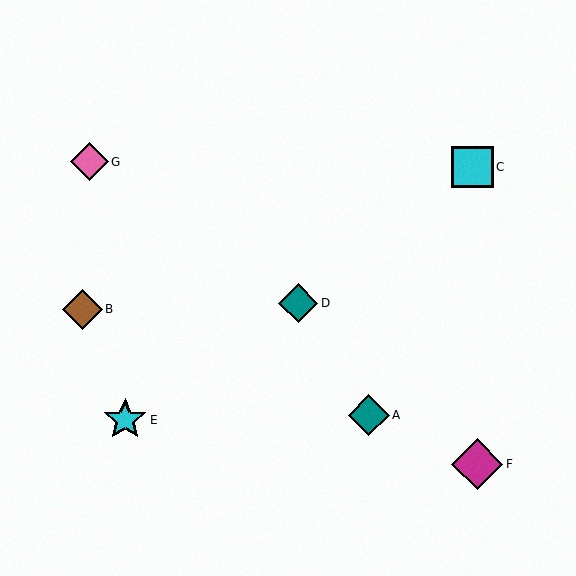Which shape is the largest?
The magenta diamond (labeled F) is the largest.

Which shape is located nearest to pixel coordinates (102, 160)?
The pink diamond (labeled G) at (89, 162) is nearest to that location.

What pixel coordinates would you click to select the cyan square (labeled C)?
Click at (473, 167) to select the cyan square C.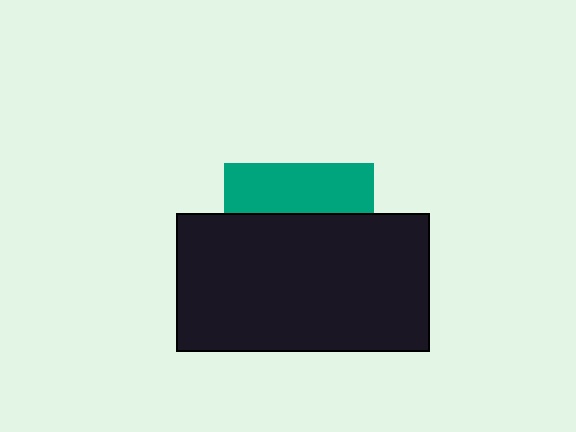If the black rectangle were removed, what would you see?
You would see the complete teal square.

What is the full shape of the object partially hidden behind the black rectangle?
The partially hidden object is a teal square.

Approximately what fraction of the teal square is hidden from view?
Roughly 67% of the teal square is hidden behind the black rectangle.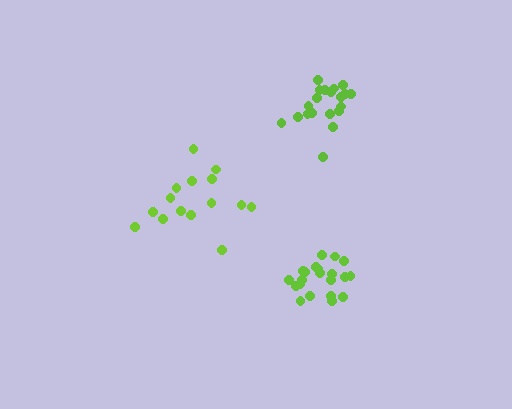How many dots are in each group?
Group 1: 21 dots, Group 2: 15 dots, Group 3: 20 dots (56 total).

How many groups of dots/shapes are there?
There are 3 groups.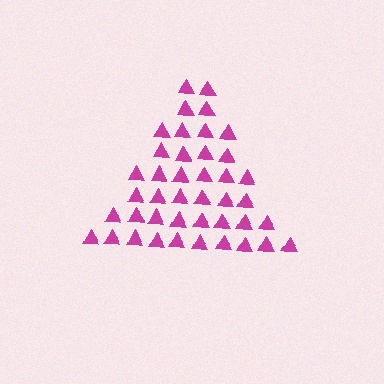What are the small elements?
The small elements are triangles.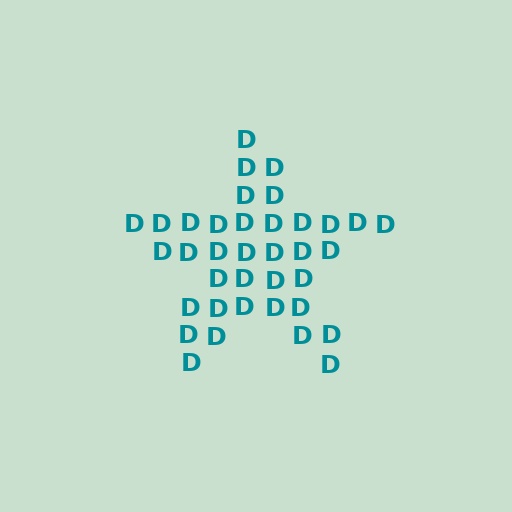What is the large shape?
The large shape is a star.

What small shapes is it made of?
It is made of small letter D's.